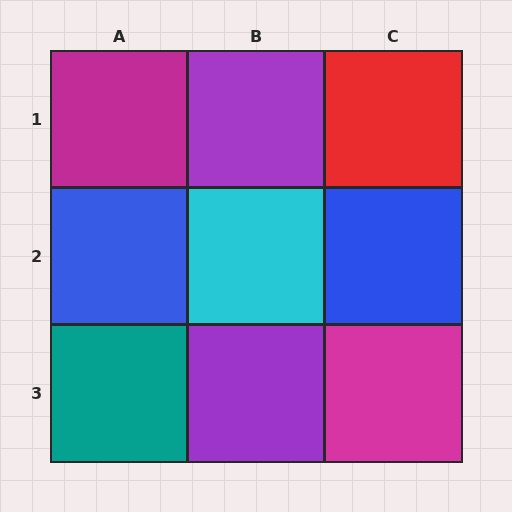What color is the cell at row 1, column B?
Purple.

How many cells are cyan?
1 cell is cyan.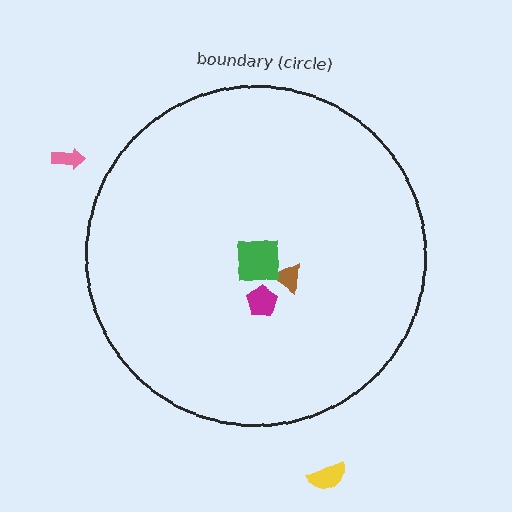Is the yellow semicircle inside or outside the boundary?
Outside.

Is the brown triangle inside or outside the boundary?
Inside.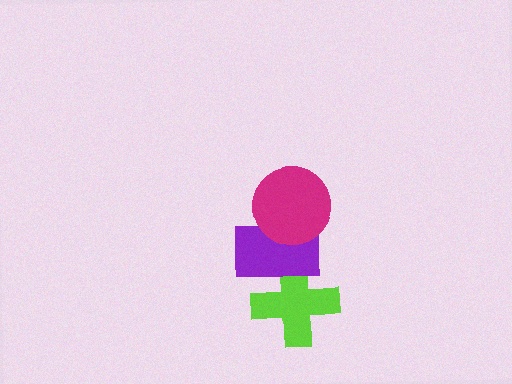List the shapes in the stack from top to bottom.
From top to bottom: the magenta circle, the purple rectangle, the lime cross.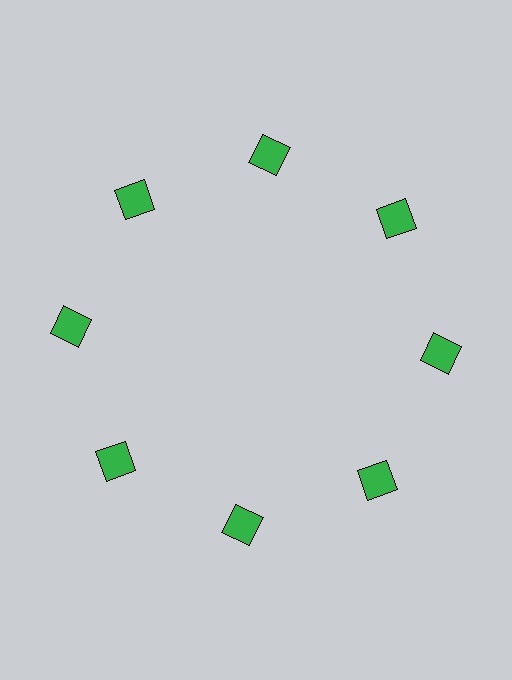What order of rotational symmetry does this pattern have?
This pattern has 8-fold rotational symmetry.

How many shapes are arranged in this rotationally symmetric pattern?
There are 8 shapes, arranged in 8 groups of 1.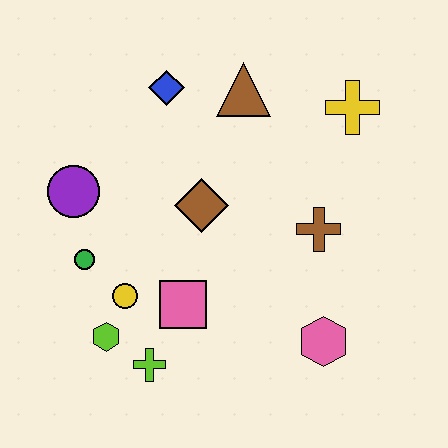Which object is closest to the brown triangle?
The blue diamond is closest to the brown triangle.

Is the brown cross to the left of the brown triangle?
No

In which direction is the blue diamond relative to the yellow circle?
The blue diamond is above the yellow circle.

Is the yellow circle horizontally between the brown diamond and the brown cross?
No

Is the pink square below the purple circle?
Yes